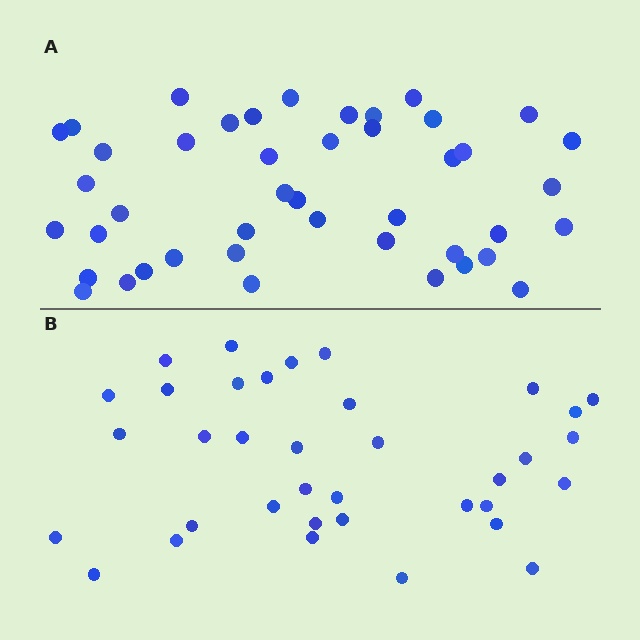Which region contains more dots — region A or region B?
Region A (the top region) has more dots.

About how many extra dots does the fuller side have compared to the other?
Region A has roughly 8 or so more dots than region B.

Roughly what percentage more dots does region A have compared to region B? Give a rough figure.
About 20% more.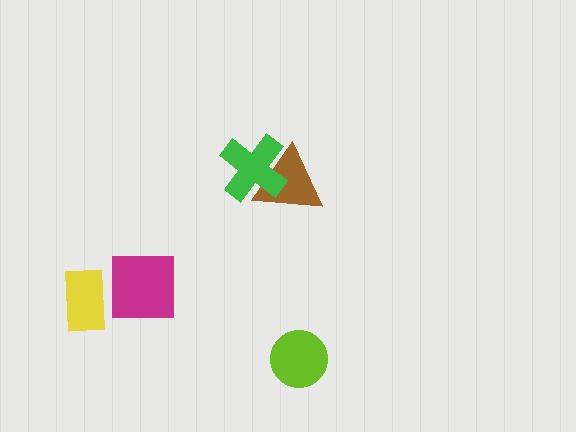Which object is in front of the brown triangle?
The green cross is in front of the brown triangle.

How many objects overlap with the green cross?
1 object overlaps with the green cross.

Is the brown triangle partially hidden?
Yes, it is partially covered by another shape.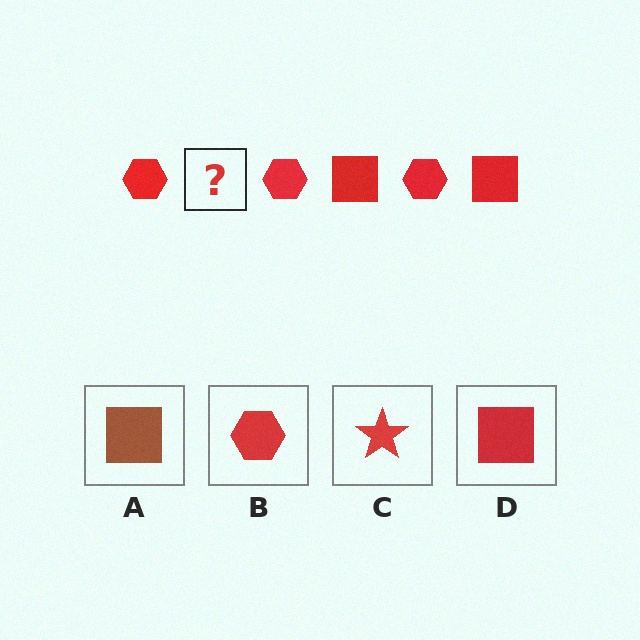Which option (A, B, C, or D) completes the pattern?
D.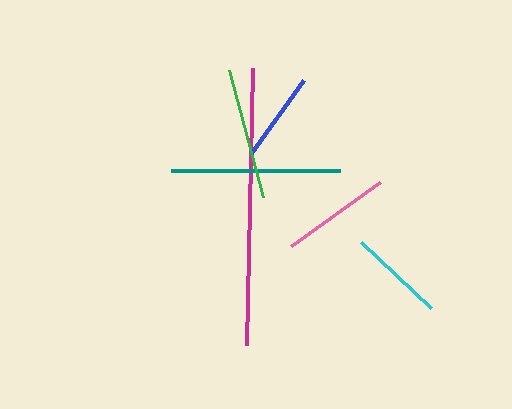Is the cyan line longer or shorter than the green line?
The green line is longer than the cyan line.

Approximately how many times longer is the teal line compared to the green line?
The teal line is approximately 1.3 times the length of the green line.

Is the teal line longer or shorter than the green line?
The teal line is longer than the green line.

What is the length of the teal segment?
The teal segment is approximately 169 pixels long.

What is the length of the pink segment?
The pink segment is approximately 110 pixels long.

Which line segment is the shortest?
The blue line is the shortest at approximately 91 pixels.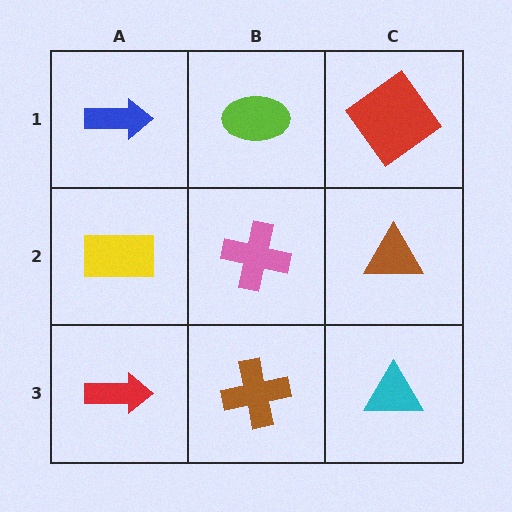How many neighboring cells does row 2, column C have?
3.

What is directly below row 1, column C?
A brown triangle.